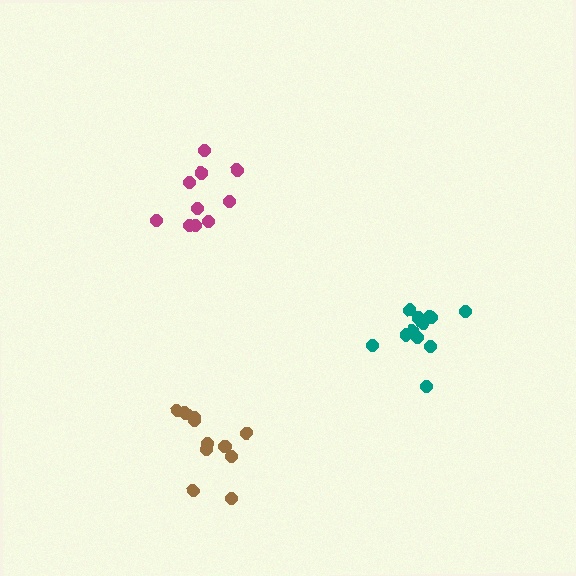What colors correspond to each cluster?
The clusters are colored: brown, teal, magenta.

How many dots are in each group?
Group 1: 11 dots, Group 2: 12 dots, Group 3: 10 dots (33 total).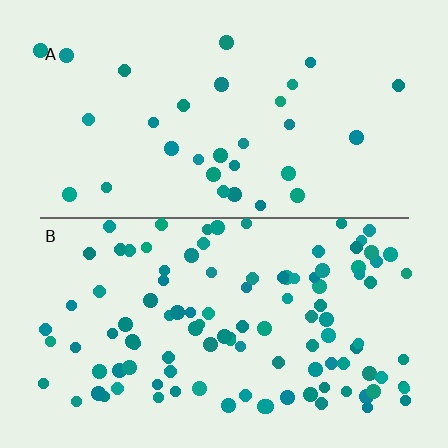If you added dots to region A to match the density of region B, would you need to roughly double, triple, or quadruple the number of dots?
Approximately quadruple.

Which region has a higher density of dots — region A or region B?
B (the bottom).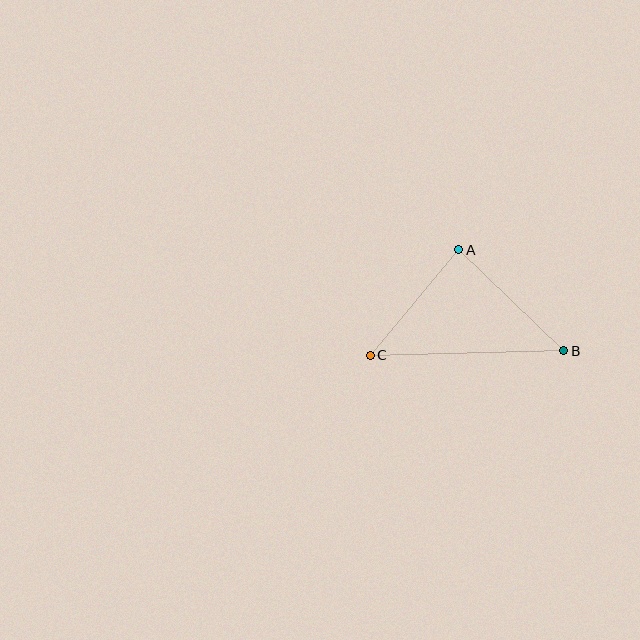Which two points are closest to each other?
Points A and C are closest to each other.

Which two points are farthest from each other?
Points B and C are farthest from each other.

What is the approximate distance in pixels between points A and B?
The distance between A and B is approximately 146 pixels.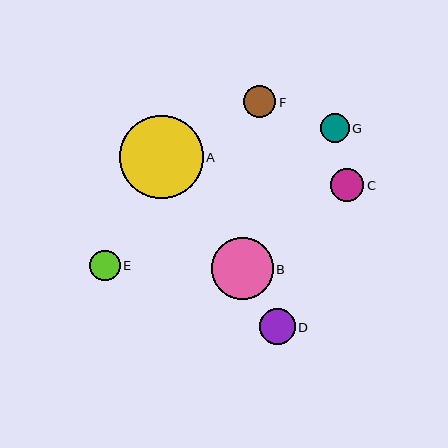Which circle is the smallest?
Circle G is the smallest with a size of approximately 28 pixels.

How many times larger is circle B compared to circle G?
Circle B is approximately 2.2 times the size of circle G.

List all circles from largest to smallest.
From largest to smallest: A, B, D, C, F, E, G.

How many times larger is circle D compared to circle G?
Circle D is approximately 1.3 times the size of circle G.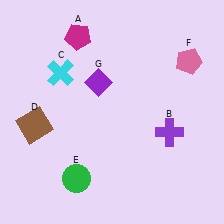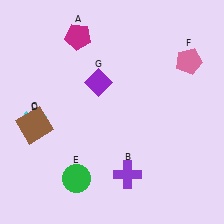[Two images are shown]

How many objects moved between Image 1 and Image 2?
2 objects moved between the two images.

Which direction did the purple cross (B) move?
The purple cross (B) moved down.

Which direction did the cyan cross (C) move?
The cyan cross (C) moved down.